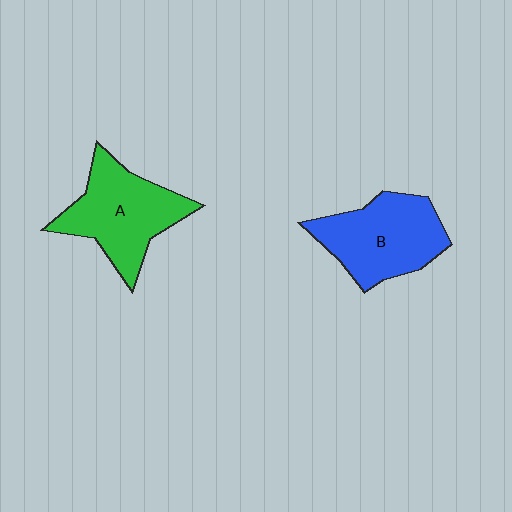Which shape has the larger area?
Shape A (green).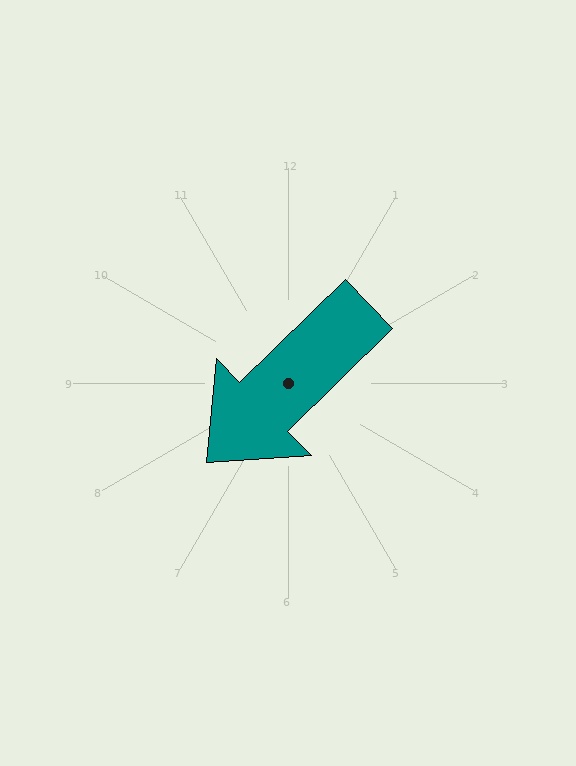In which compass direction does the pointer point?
Southwest.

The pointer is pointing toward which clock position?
Roughly 8 o'clock.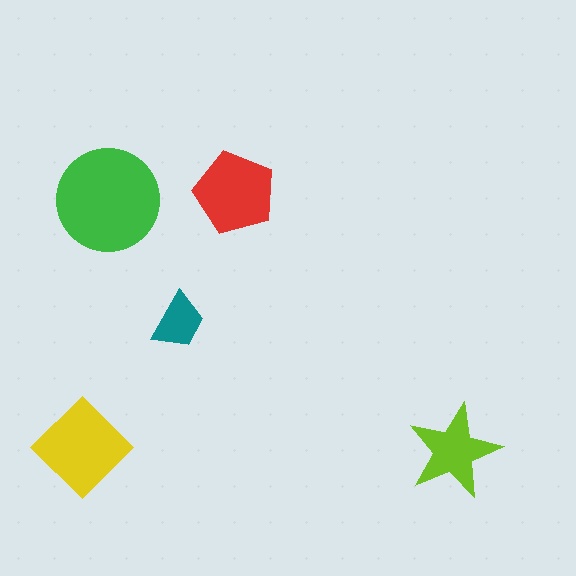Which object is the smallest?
The teal trapezoid.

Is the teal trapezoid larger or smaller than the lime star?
Smaller.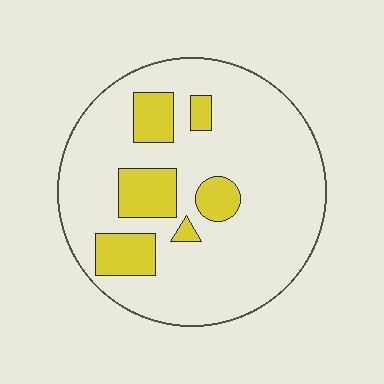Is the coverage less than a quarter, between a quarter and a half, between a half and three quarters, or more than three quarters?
Less than a quarter.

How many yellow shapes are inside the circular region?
6.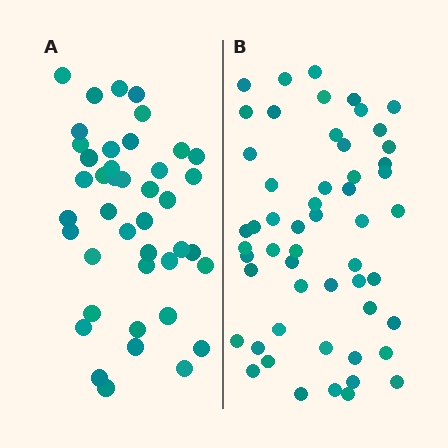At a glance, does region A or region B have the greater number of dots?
Region B (the right region) has more dots.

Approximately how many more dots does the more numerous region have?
Region B has roughly 12 or so more dots than region A.